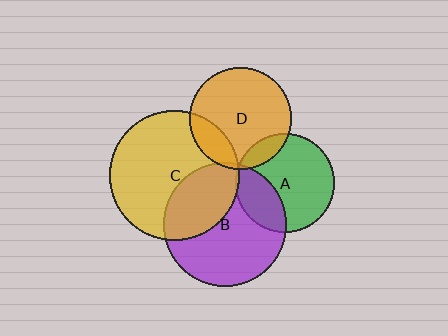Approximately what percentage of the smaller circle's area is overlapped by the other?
Approximately 10%.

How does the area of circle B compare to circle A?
Approximately 1.6 times.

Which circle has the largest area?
Circle C (yellow).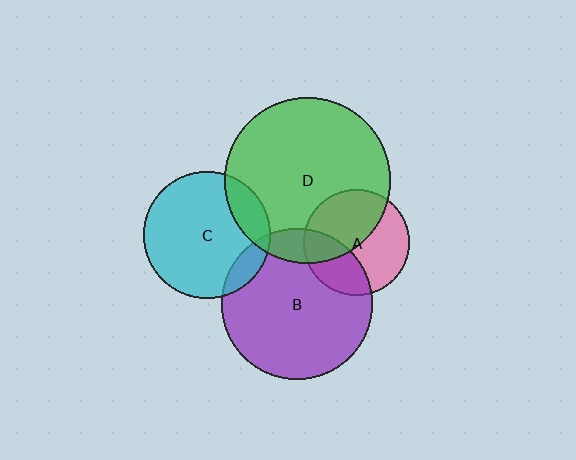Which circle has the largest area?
Circle D (green).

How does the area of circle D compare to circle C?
Approximately 1.7 times.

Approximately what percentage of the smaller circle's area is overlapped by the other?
Approximately 15%.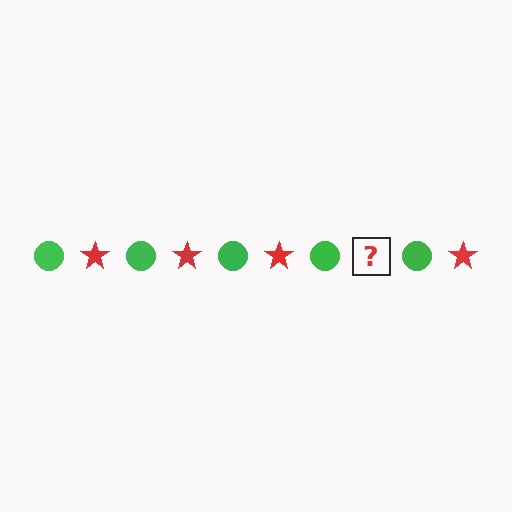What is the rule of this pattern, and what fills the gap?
The rule is that the pattern alternates between green circle and red star. The gap should be filled with a red star.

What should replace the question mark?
The question mark should be replaced with a red star.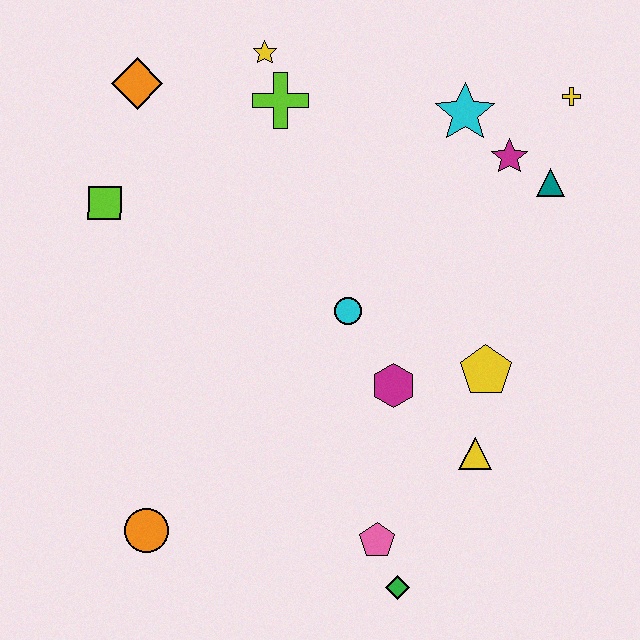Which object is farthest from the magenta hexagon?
The orange diamond is farthest from the magenta hexagon.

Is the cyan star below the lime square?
No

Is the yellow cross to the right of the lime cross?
Yes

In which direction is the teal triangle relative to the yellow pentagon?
The teal triangle is above the yellow pentagon.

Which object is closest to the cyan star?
The magenta star is closest to the cyan star.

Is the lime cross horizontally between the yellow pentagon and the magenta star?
No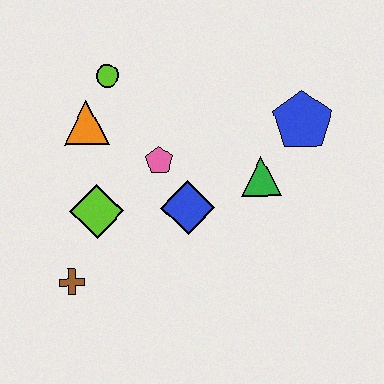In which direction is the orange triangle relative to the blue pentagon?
The orange triangle is to the left of the blue pentagon.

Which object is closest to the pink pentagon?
The blue diamond is closest to the pink pentagon.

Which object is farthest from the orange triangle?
The blue pentagon is farthest from the orange triangle.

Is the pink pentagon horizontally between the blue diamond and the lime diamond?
Yes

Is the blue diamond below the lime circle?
Yes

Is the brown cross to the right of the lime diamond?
No